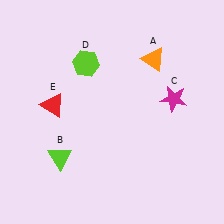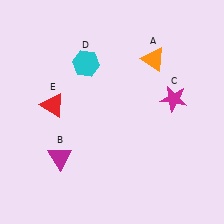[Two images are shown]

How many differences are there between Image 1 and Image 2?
There are 2 differences between the two images.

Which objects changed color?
B changed from lime to magenta. D changed from lime to cyan.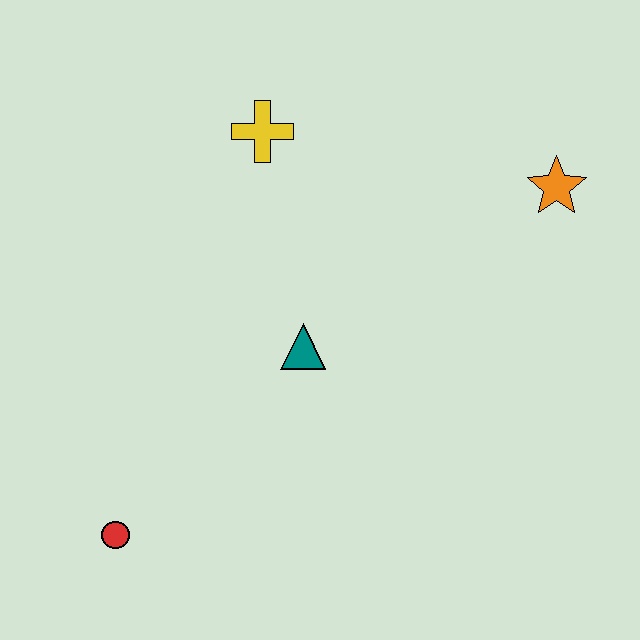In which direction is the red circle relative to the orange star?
The red circle is to the left of the orange star.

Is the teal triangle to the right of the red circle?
Yes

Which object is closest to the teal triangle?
The yellow cross is closest to the teal triangle.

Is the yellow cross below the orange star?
No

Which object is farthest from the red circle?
The orange star is farthest from the red circle.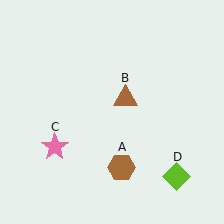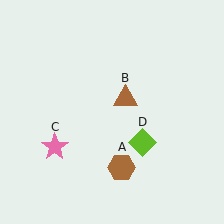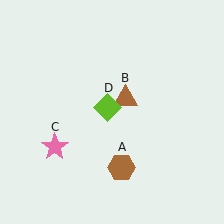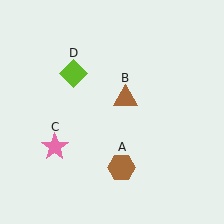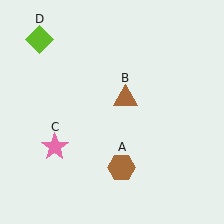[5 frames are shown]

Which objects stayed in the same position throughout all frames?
Brown hexagon (object A) and brown triangle (object B) and pink star (object C) remained stationary.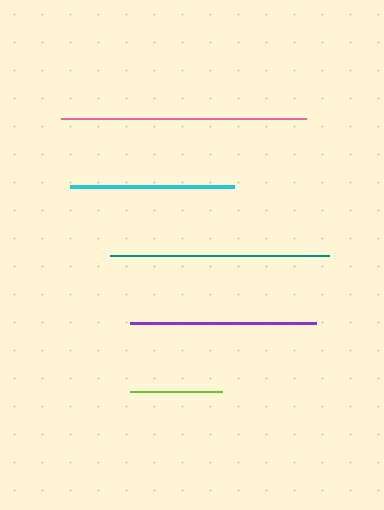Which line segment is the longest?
The pink line is the longest at approximately 245 pixels.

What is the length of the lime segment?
The lime segment is approximately 93 pixels long.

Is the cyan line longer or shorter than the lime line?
The cyan line is longer than the lime line.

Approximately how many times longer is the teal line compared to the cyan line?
The teal line is approximately 1.3 times the length of the cyan line.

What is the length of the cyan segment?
The cyan segment is approximately 165 pixels long.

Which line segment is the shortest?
The lime line is the shortest at approximately 93 pixels.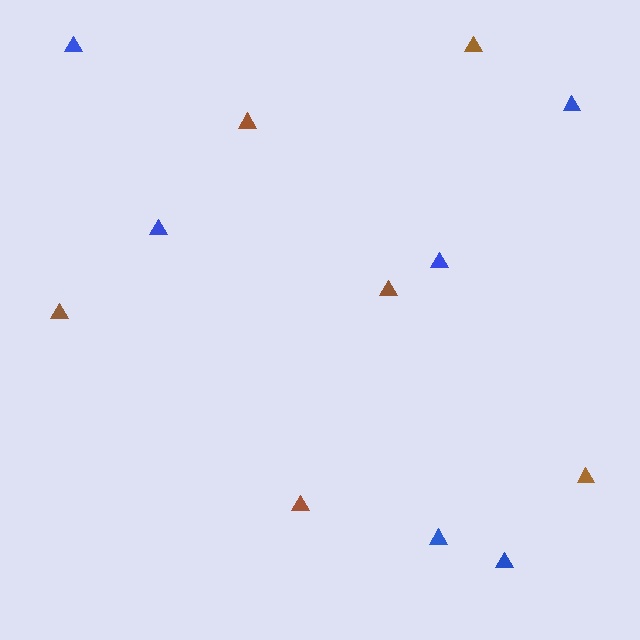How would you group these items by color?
There are 2 groups: one group of brown triangles (6) and one group of blue triangles (6).